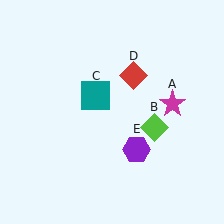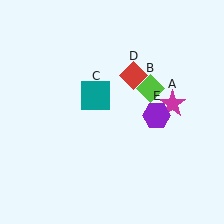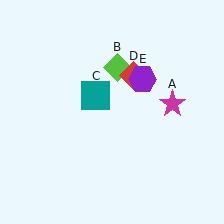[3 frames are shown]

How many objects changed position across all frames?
2 objects changed position: lime diamond (object B), purple hexagon (object E).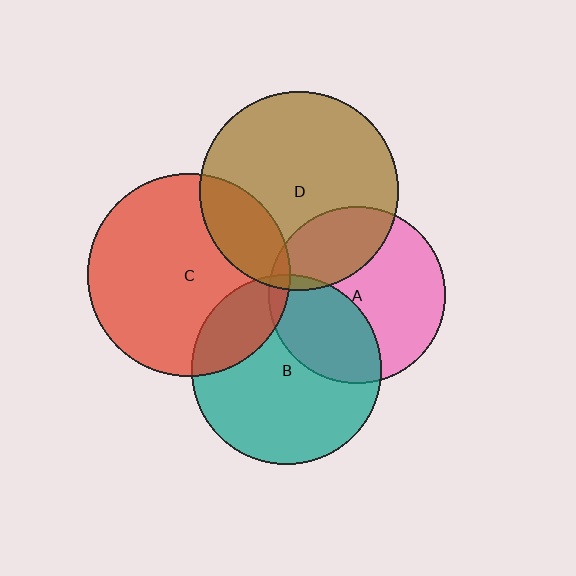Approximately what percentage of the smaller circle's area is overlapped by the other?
Approximately 20%.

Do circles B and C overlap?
Yes.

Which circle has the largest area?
Circle C (red).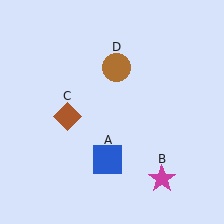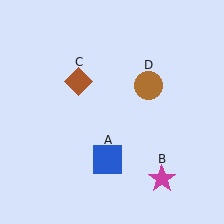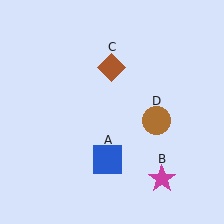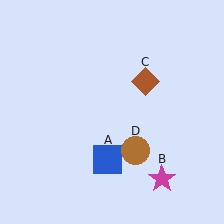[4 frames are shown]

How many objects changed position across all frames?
2 objects changed position: brown diamond (object C), brown circle (object D).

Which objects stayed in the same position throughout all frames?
Blue square (object A) and magenta star (object B) remained stationary.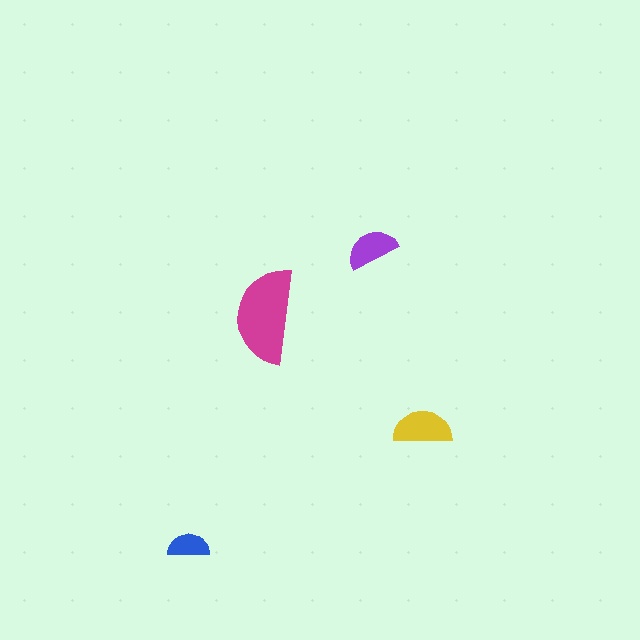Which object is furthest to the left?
The blue semicircle is leftmost.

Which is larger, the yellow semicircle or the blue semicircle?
The yellow one.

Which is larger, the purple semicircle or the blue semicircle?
The purple one.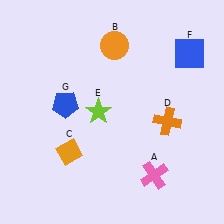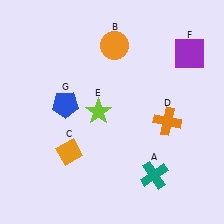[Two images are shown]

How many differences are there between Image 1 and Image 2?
There are 2 differences between the two images.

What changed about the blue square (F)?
In Image 1, F is blue. In Image 2, it changed to purple.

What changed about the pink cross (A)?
In Image 1, A is pink. In Image 2, it changed to teal.